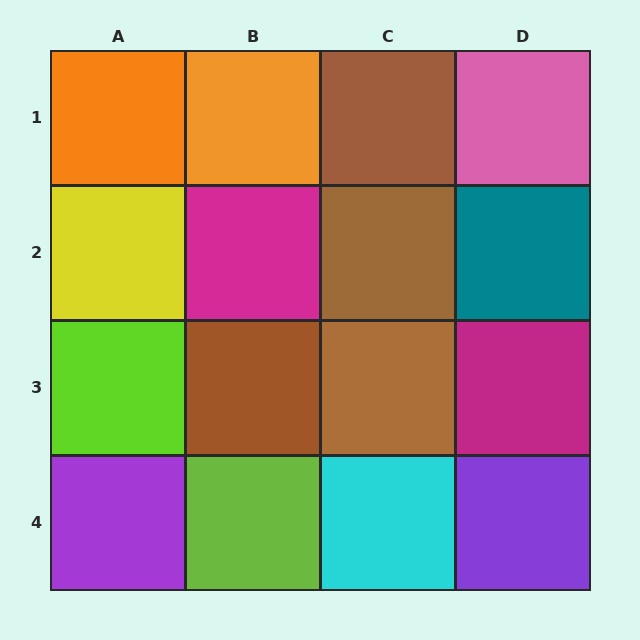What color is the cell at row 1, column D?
Pink.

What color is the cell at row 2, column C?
Brown.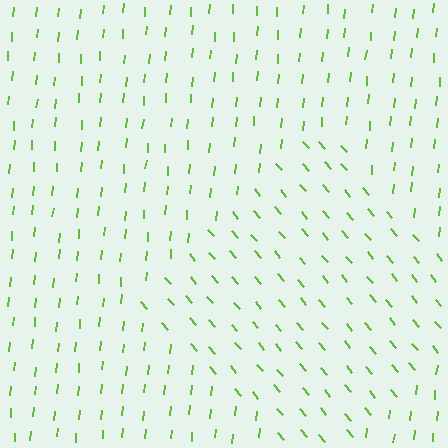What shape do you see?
I see a diamond.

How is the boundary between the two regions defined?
The boundary is defined purely by a change in line orientation (approximately 45 degrees difference). All lines are the same color and thickness.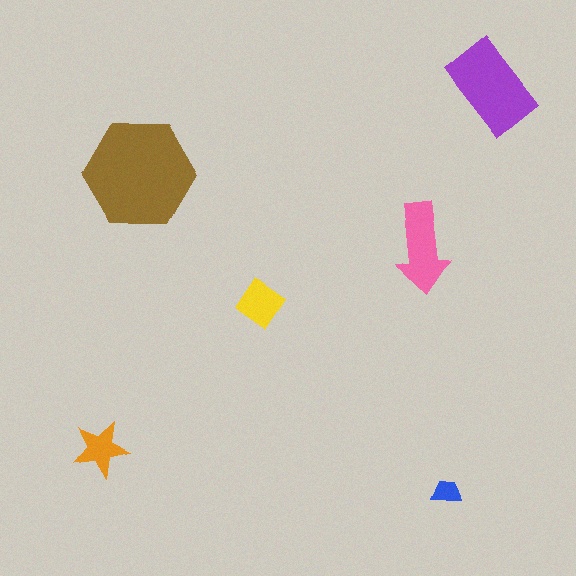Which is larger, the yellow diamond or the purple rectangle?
The purple rectangle.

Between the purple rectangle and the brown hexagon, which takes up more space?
The brown hexagon.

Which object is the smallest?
The blue trapezoid.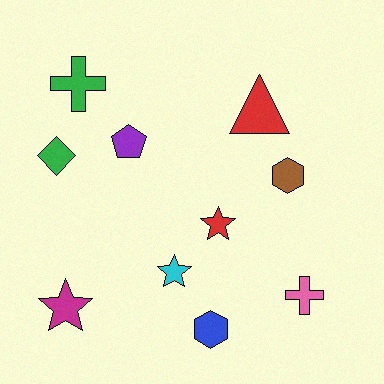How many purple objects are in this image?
There is 1 purple object.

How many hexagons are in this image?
There are 2 hexagons.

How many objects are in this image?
There are 10 objects.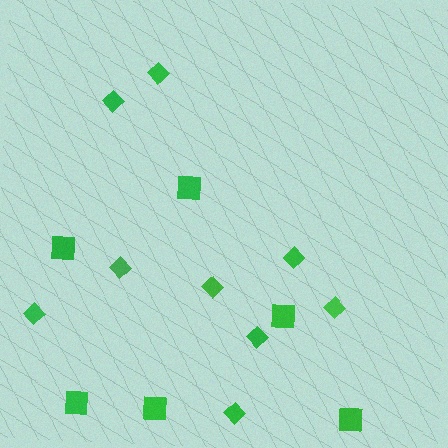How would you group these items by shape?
There are 2 groups: one group of diamonds (9) and one group of squares (6).